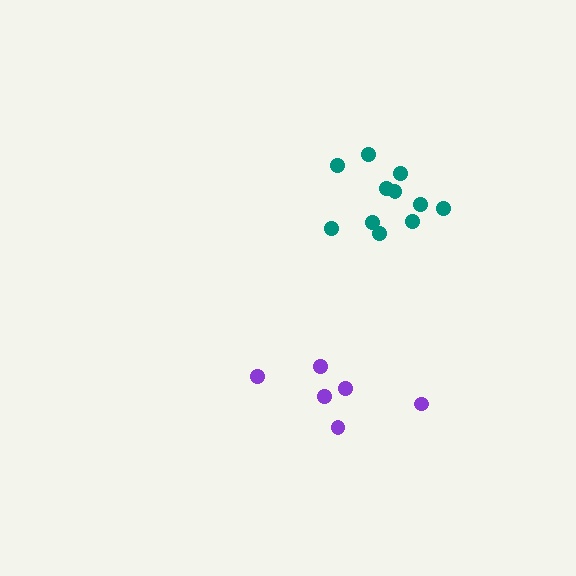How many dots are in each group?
Group 1: 6 dots, Group 2: 11 dots (17 total).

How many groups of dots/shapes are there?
There are 2 groups.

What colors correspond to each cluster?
The clusters are colored: purple, teal.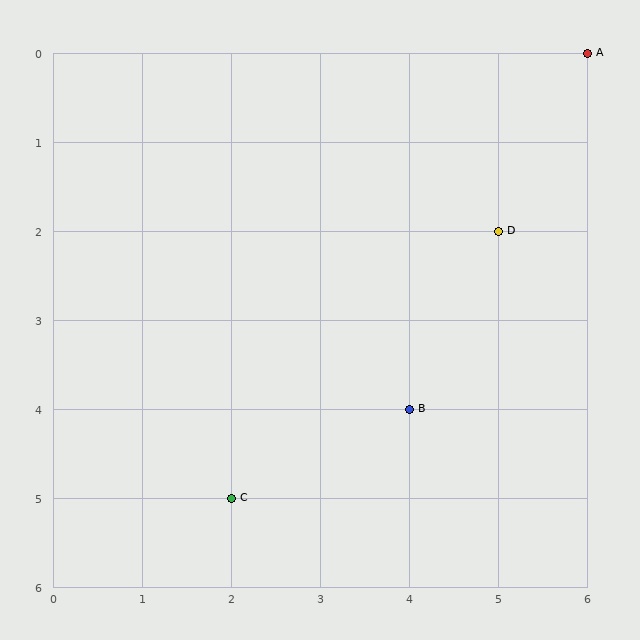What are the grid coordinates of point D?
Point D is at grid coordinates (5, 2).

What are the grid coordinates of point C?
Point C is at grid coordinates (2, 5).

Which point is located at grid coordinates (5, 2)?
Point D is at (5, 2).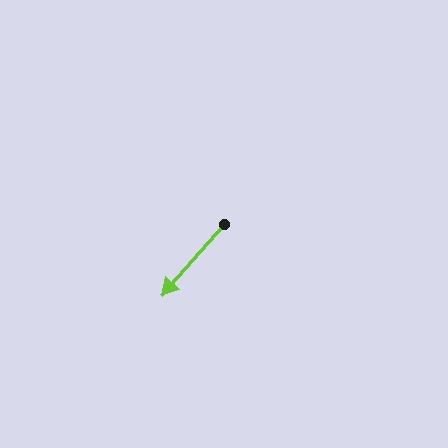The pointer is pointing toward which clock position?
Roughly 7 o'clock.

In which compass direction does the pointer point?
Southwest.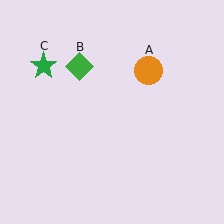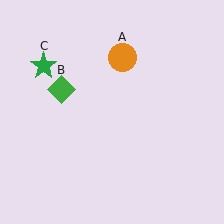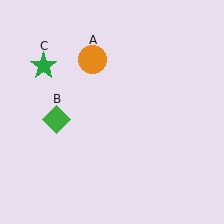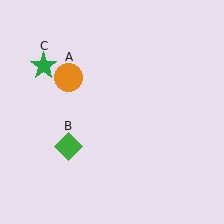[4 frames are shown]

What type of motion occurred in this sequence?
The orange circle (object A), green diamond (object B) rotated counterclockwise around the center of the scene.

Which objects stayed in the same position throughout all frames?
Green star (object C) remained stationary.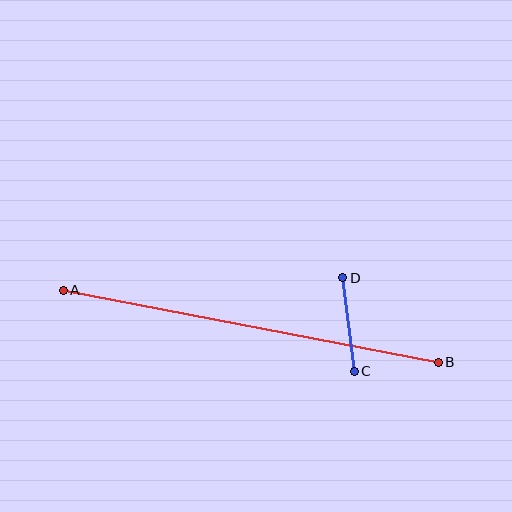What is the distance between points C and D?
The distance is approximately 94 pixels.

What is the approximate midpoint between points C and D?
The midpoint is at approximately (349, 325) pixels.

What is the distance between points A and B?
The distance is approximately 382 pixels.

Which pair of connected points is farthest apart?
Points A and B are farthest apart.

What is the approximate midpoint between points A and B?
The midpoint is at approximately (251, 326) pixels.